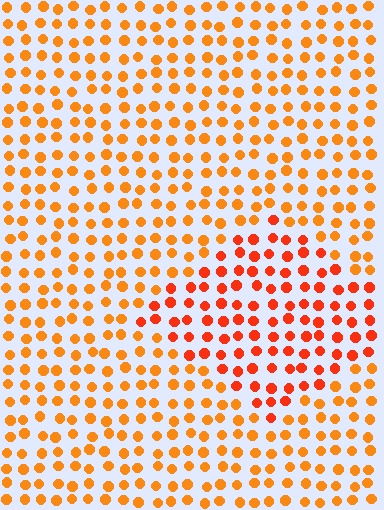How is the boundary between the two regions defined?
The boundary is defined purely by a slight shift in hue (about 23 degrees). Spacing, size, and orientation are identical on both sides.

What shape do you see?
I see a diamond.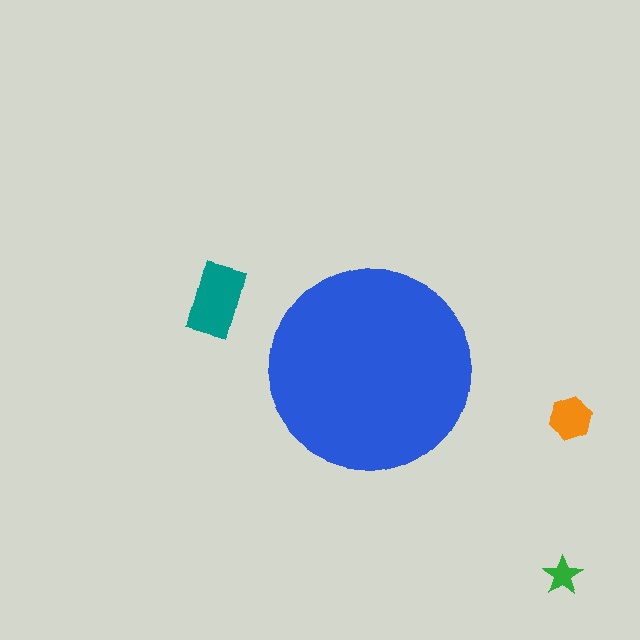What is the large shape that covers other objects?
A blue circle.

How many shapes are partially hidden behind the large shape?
0 shapes are partially hidden.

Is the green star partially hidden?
No, the green star is fully visible.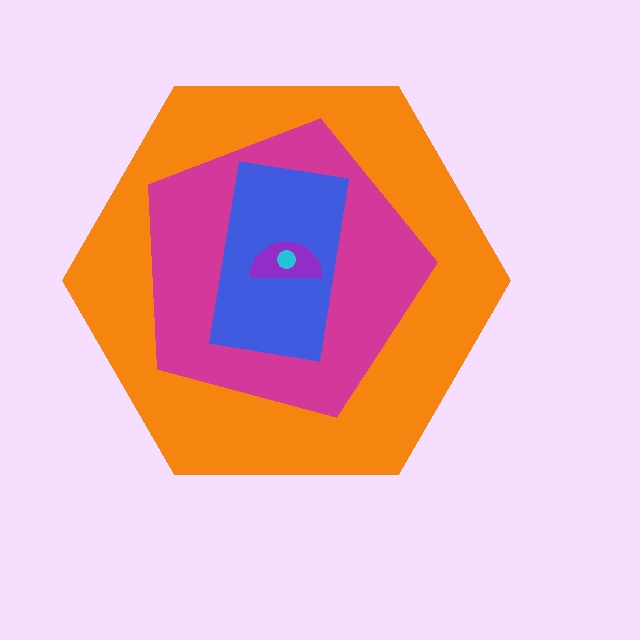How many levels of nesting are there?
5.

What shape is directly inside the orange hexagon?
The magenta pentagon.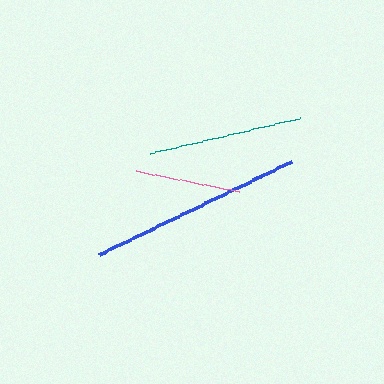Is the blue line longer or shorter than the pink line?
The blue line is longer than the pink line.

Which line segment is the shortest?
The pink line is the shortest at approximately 105 pixels.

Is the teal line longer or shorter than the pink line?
The teal line is longer than the pink line.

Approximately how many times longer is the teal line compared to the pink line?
The teal line is approximately 1.5 times the length of the pink line.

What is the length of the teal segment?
The teal segment is approximately 154 pixels long.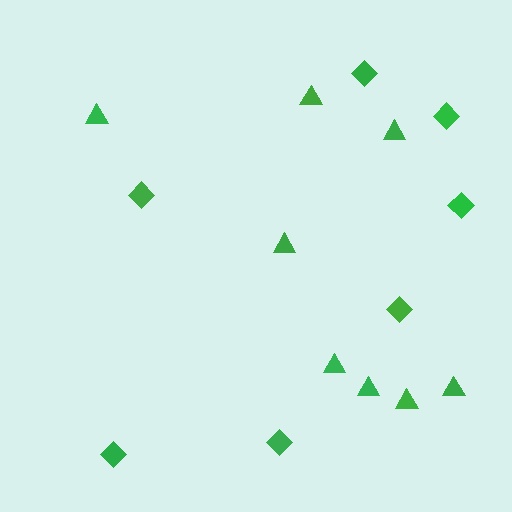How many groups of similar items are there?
There are 2 groups: one group of triangles (8) and one group of diamonds (7).